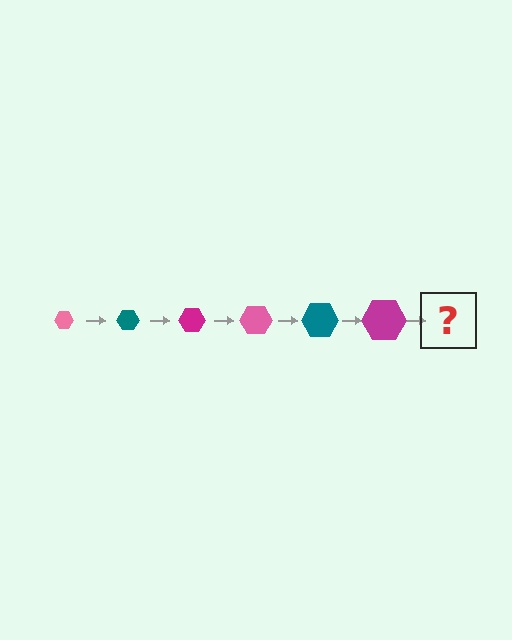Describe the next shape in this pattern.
It should be a pink hexagon, larger than the previous one.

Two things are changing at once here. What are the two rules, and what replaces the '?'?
The two rules are that the hexagon grows larger each step and the color cycles through pink, teal, and magenta. The '?' should be a pink hexagon, larger than the previous one.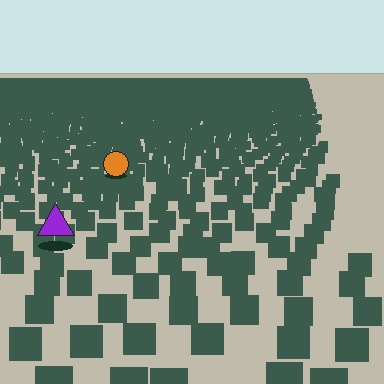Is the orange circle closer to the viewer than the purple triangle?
No. The purple triangle is closer — you can tell from the texture gradient: the ground texture is coarser near it.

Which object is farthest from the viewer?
The orange circle is farthest from the viewer. It appears smaller and the ground texture around it is denser.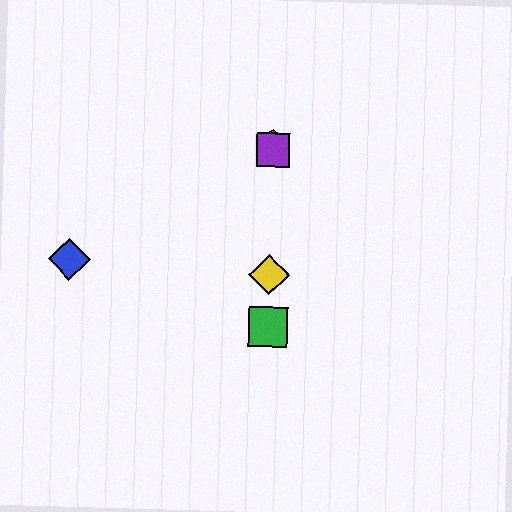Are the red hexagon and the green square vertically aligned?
Yes, both are at x≈273.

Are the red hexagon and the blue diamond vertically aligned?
No, the red hexagon is at x≈273 and the blue diamond is at x≈69.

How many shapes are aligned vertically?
4 shapes (the red hexagon, the green square, the yellow diamond, the purple square) are aligned vertically.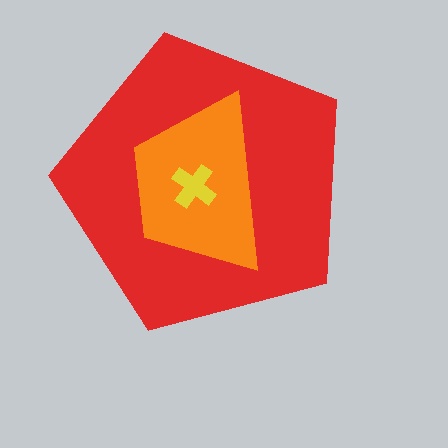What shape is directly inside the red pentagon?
The orange trapezoid.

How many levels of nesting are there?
3.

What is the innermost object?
The yellow cross.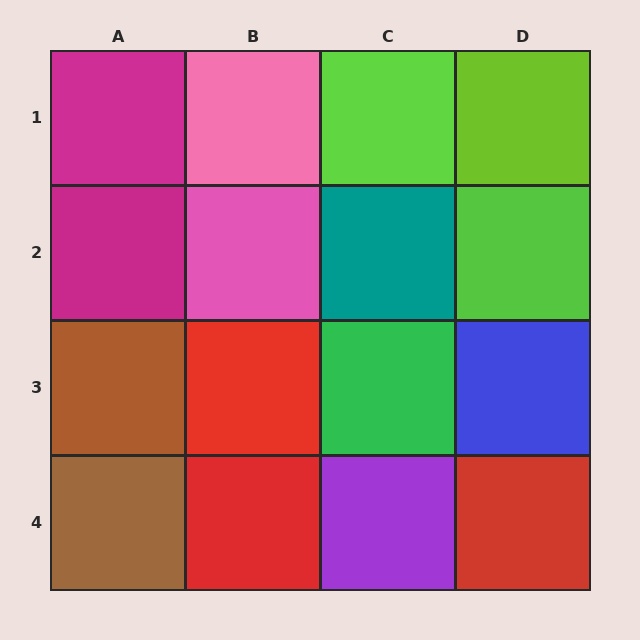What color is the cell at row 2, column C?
Teal.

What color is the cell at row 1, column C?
Lime.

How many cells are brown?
2 cells are brown.